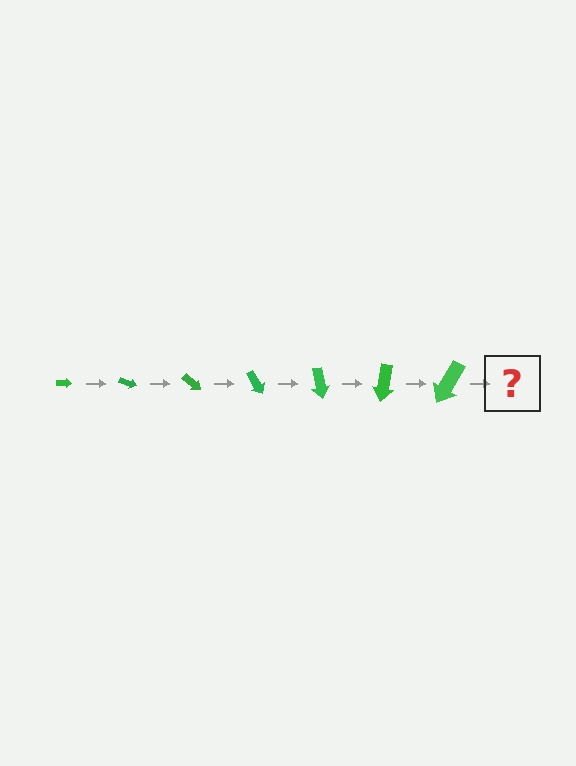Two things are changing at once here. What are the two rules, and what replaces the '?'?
The two rules are that the arrow grows larger each step and it rotates 20 degrees each step. The '?' should be an arrow, larger than the previous one and rotated 140 degrees from the start.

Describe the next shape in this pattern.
It should be an arrow, larger than the previous one and rotated 140 degrees from the start.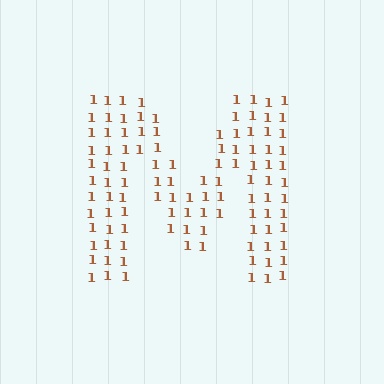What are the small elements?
The small elements are digit 1's.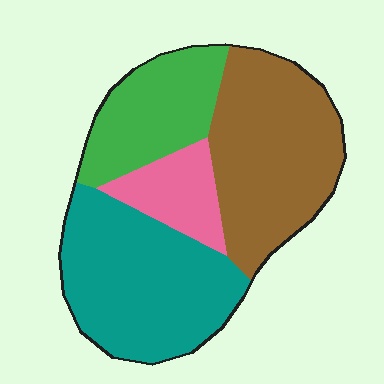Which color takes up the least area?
Pink, at roughly 10%.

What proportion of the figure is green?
Green takes up between a sixth and a third of the figure.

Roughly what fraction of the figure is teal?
Teal covers 35% of the figure.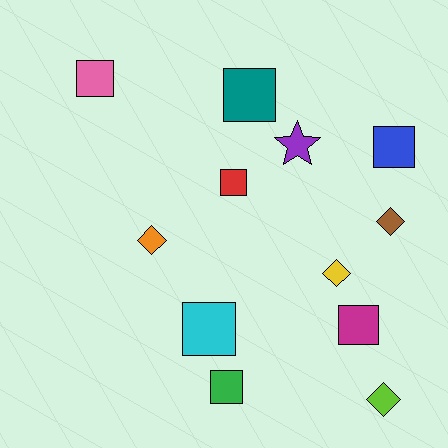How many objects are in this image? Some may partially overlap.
There are 12 objects.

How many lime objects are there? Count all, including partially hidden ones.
There is 1 lime object.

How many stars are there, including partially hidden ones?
There is 1 star.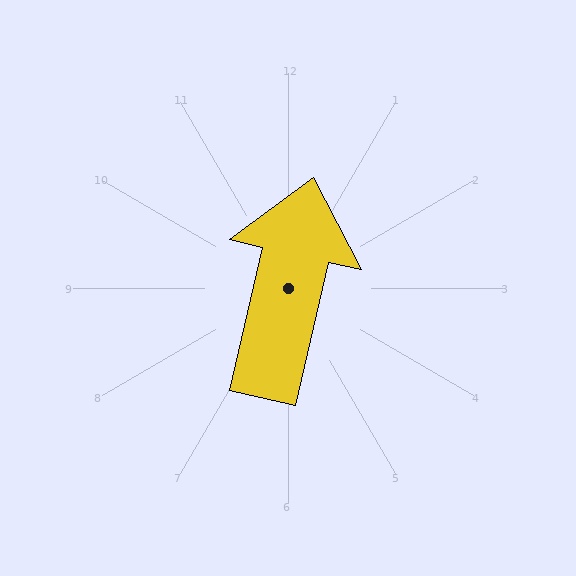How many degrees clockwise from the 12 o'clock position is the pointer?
Approximately 13 degrees.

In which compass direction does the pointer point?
North.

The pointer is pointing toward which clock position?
Roughly 12 o'clock.